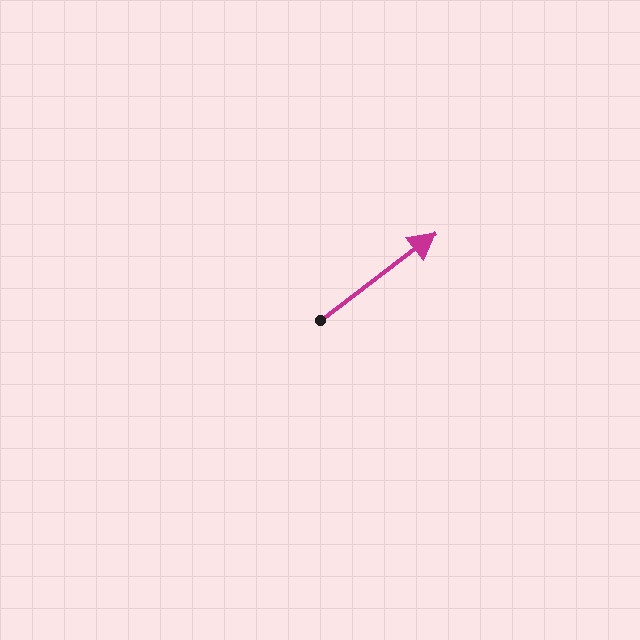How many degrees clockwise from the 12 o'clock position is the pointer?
Approximately 53 degrees.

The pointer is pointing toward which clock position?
Roughly 2 o'clock.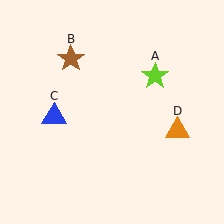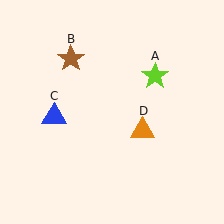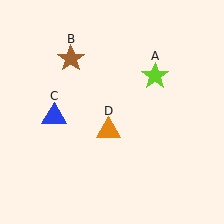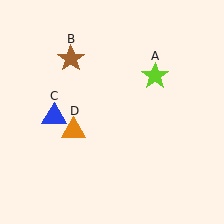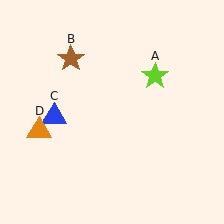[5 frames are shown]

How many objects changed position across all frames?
1 object changed position: orange triangle (object D).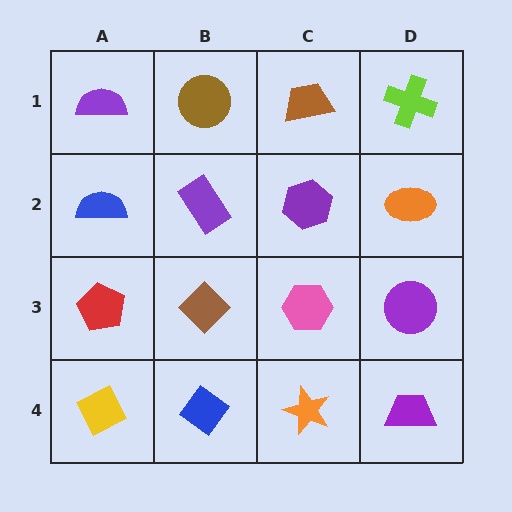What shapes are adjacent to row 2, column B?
A brown circle (row 1, column B), a brown diamond (row 3, column B), a blue semicircle (row 2, column A), a purple hexagon (row 2, column C).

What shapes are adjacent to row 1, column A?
A blue semicircle (row 2, column A), a brown circle (row 1, column B).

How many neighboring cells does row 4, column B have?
3.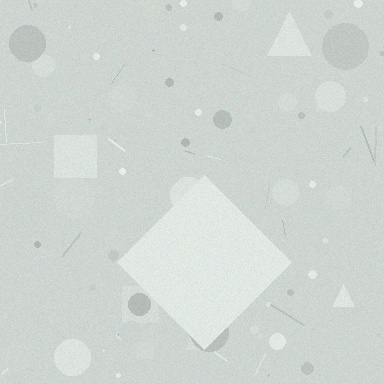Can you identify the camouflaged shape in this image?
The camouflaged shape is a diamond.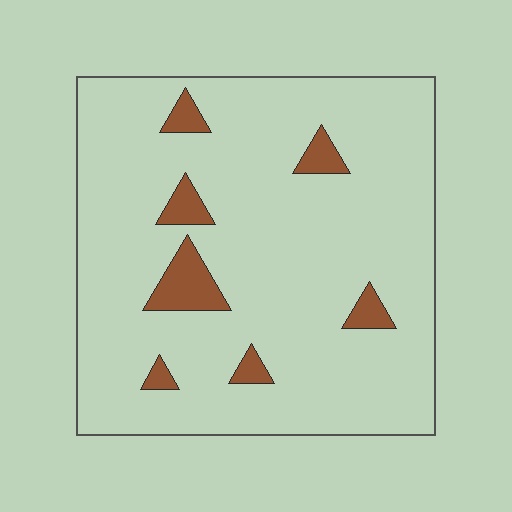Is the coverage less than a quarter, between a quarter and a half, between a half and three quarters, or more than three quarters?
Less than a quarter.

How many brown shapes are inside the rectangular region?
7.